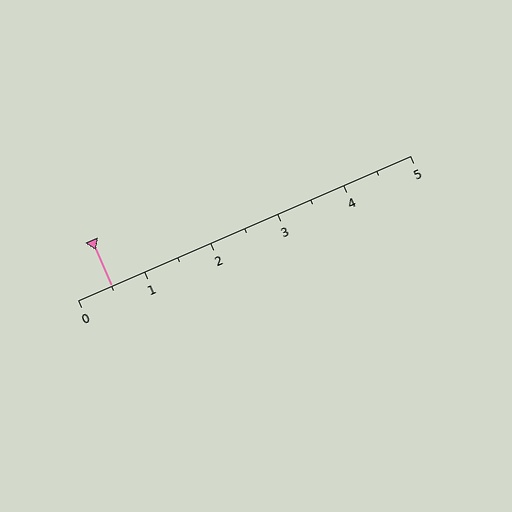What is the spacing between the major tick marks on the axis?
The major ticks are spaced 1 apart.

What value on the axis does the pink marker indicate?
The marker indicates approximately 0.5.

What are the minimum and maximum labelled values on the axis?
The axis runs from 0 to 5.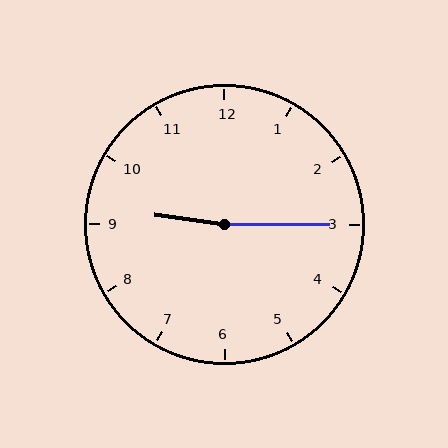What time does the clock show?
9:15.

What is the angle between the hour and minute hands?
Approximately 172 degrees.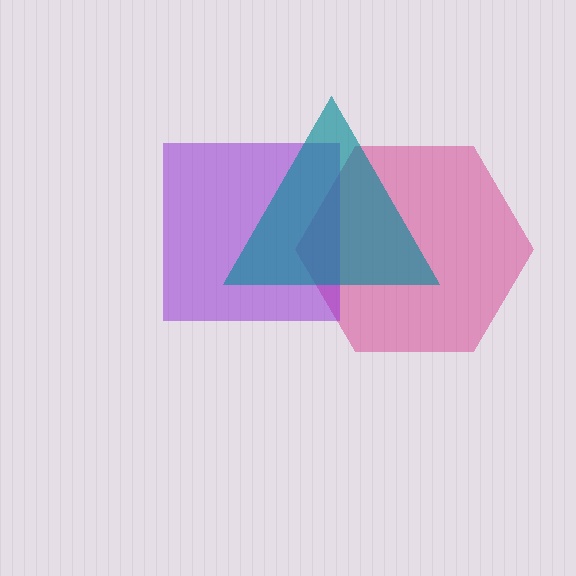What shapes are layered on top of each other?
The layered shapes are: a magenta hexagon, a purple square, a teal triangle.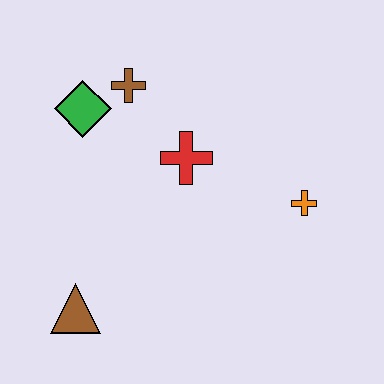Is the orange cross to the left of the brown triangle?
No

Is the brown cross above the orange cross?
Yes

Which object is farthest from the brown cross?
The brown triangle is farthest from the brown cross.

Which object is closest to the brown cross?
The green diamond is closest to the brown cross.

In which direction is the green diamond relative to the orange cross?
The green diamond is to the left of the orange cross.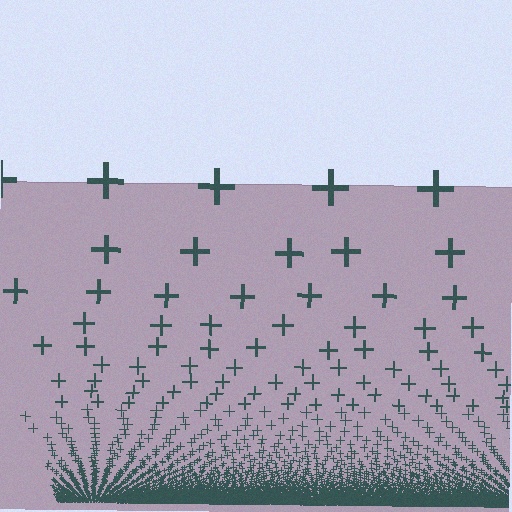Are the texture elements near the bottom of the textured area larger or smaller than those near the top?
Smaller. The gradient is inverted — elements near the bottom are smaller and denser.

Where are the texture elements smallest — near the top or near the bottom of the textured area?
Near the bottom.